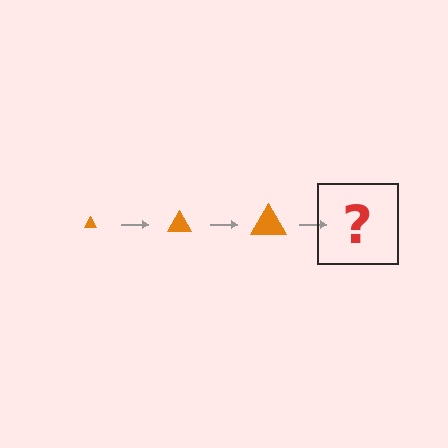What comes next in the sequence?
The next element should be an orange triangle, larger than the previous one.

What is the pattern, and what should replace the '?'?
The pattern is that the triangle gets progressively larger each step. The '?' should be an orange triangle, larger than the previous one.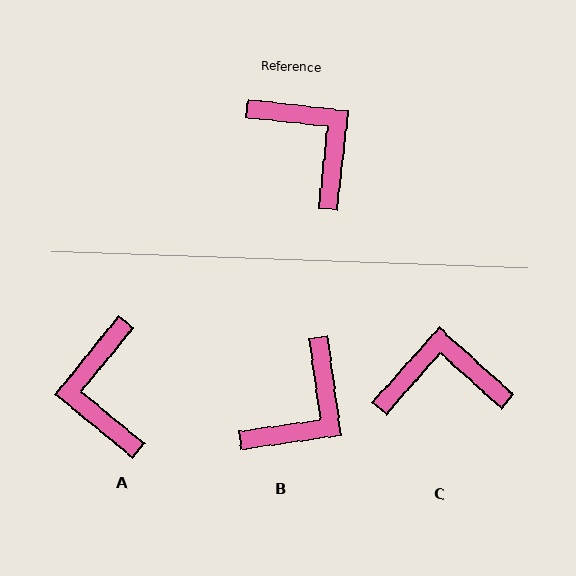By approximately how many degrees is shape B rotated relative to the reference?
Approximately 76 degrees clockwise.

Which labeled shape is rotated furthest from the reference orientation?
A, about 147 degrees away.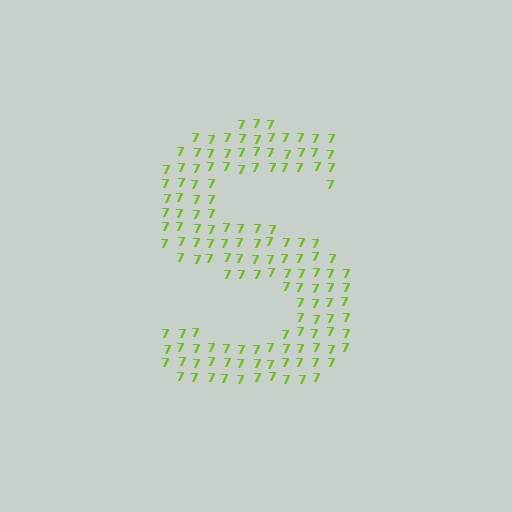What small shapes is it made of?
It is made of small digit 7's.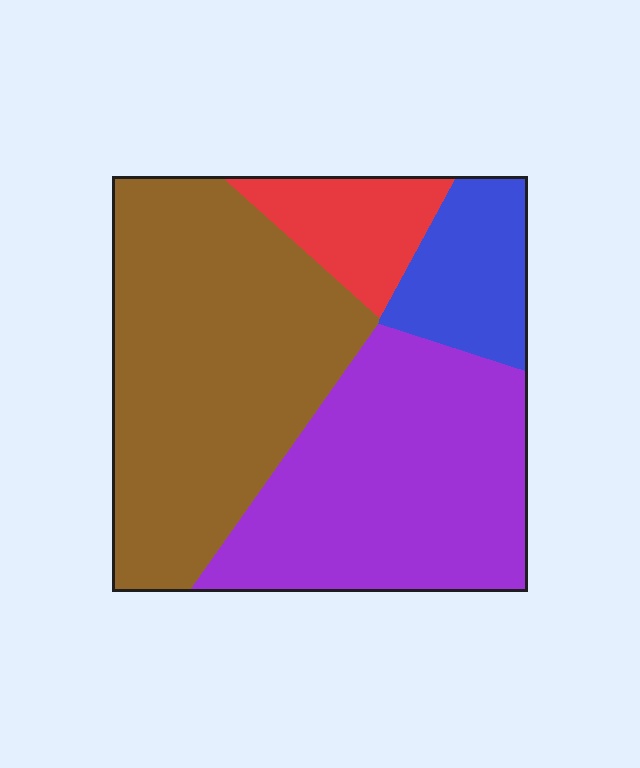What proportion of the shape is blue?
Blue takes up about one eighth (1/8) of the shape.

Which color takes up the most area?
Brown, at roughly 45%.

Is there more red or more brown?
Brown.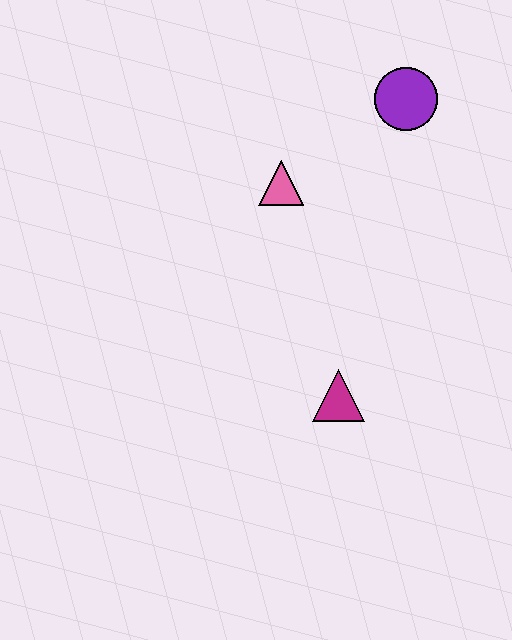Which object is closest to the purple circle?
The pink triangle is closest to the purple circle.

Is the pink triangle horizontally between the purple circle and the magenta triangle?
No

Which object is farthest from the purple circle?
The magenta triangle is farthest from the purple circle.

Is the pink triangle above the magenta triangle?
Yes